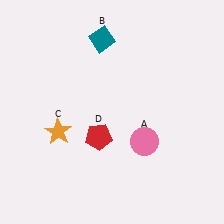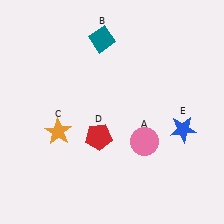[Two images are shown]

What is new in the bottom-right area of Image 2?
A blue star (E) was added in the bottom-right area of Image 2.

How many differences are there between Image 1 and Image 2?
There is 1 difference between the two images.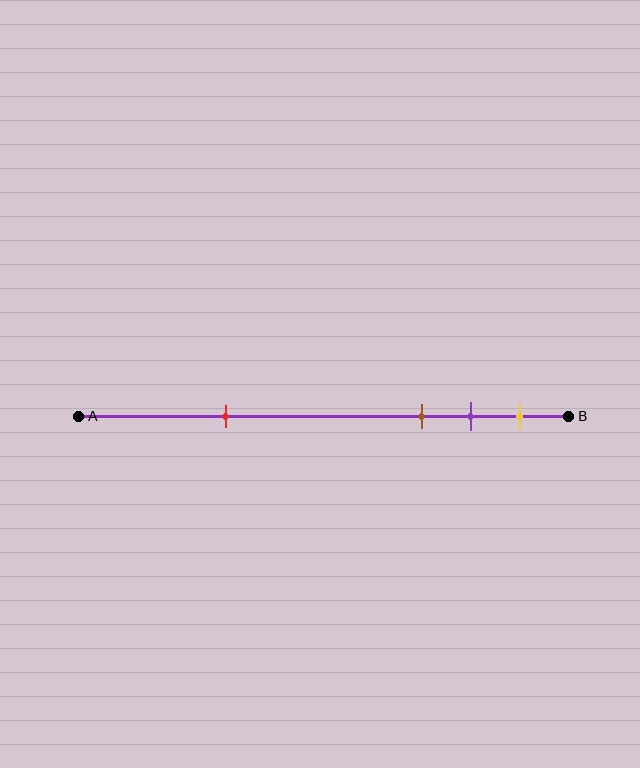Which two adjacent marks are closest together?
The purple and yellow marks are the closest adjacent pair.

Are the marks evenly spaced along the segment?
No, the marks are not evenly spaced.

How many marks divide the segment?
There are 4 marks dividing the segment.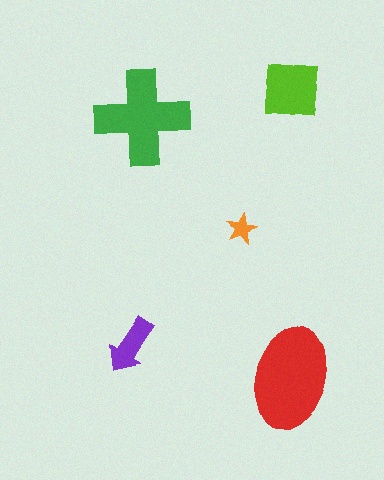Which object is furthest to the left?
The purple arrow is leftmost.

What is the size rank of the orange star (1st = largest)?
5th.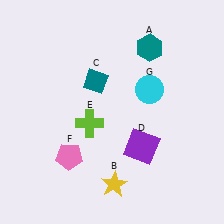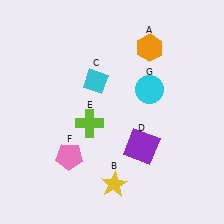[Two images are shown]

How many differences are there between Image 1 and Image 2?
There are 2 differences between the two images.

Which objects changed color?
A changed from teal to orange. C changed from teal to cyan.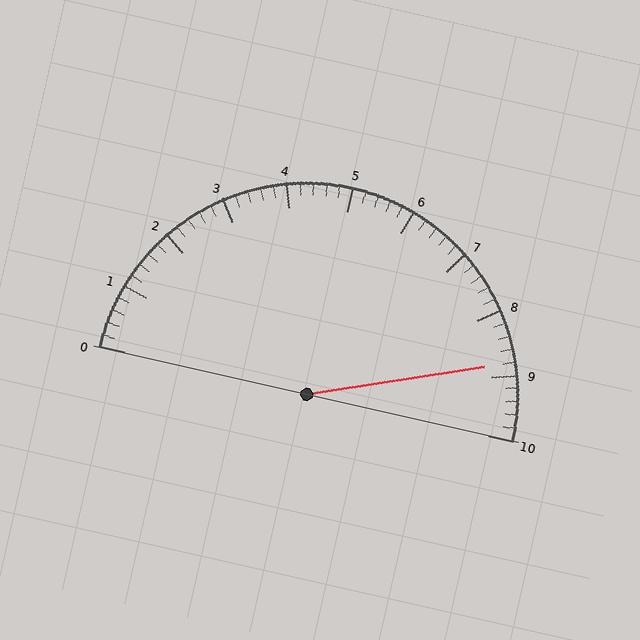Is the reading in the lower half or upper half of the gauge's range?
The reading is in the upper half of the range (0 to 10).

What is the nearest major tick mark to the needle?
The nearest major tick mark is 9.